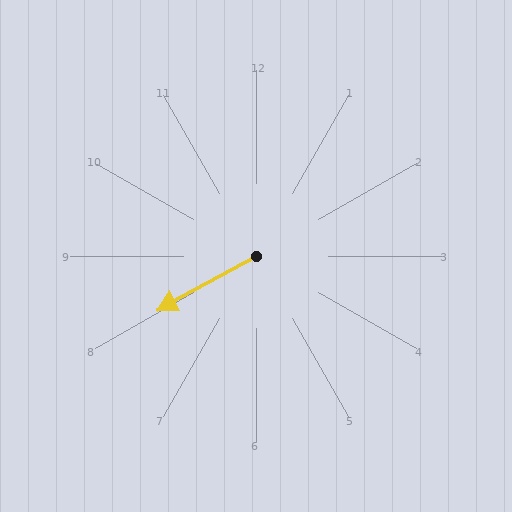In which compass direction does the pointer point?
Southwest.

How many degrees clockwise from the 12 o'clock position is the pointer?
Approximately 241 degrees.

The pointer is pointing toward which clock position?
Roughly 8 o'clock.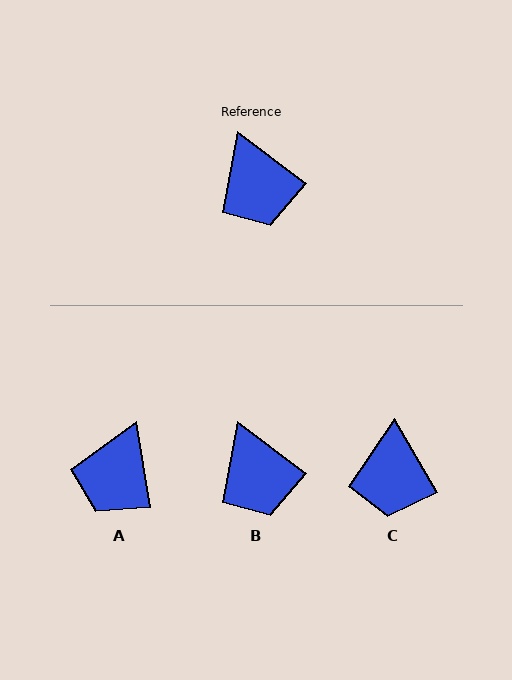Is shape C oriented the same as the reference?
No, it is off by about 23 degrees.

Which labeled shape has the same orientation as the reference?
B.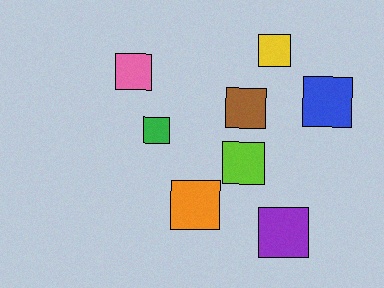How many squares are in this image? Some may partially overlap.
There are 8 squares.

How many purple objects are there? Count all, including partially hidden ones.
There is 1 purple object.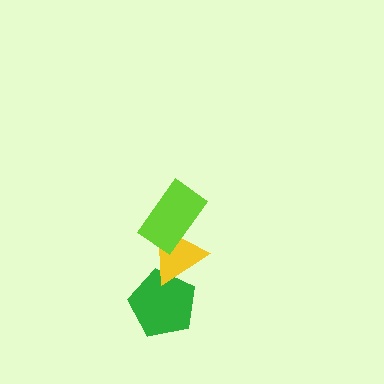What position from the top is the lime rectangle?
The lime rectangle is 1st from the top.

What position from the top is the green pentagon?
The green pentagon is 3rd from the top.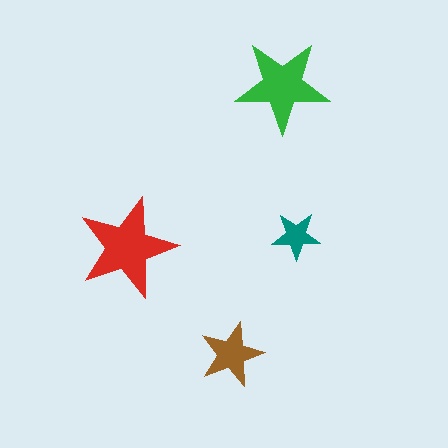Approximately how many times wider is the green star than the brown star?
About 1.5 times wider.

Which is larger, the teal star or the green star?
The green one.